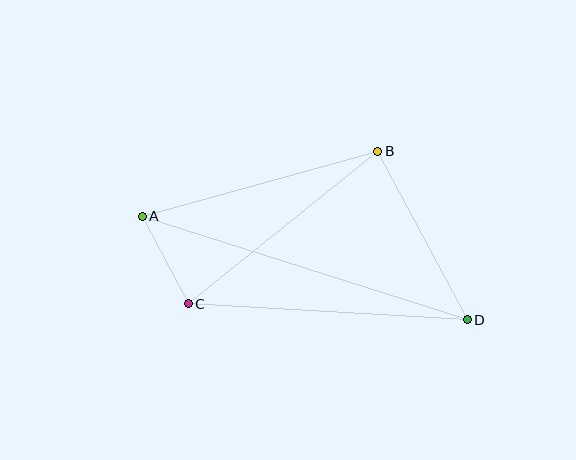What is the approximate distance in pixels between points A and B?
The distance between A and B is approximately 244 pixels.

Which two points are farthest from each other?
Points A and D are farthest from each other.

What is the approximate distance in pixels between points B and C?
The distance between B and C is approximately 243 pixels.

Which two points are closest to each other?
Points A and C are closest to each other.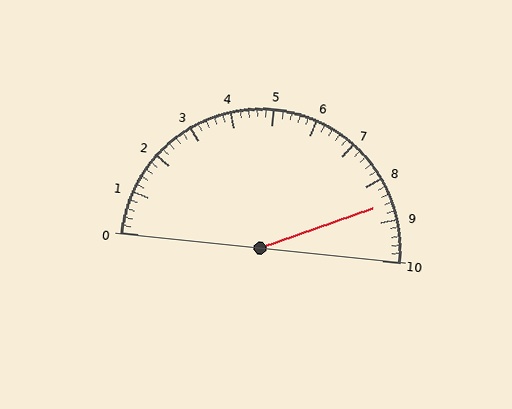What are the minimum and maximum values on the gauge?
The gauge ranges from 0 to 10.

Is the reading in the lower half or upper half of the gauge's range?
The reading is in the upper half of the range (0 to 10).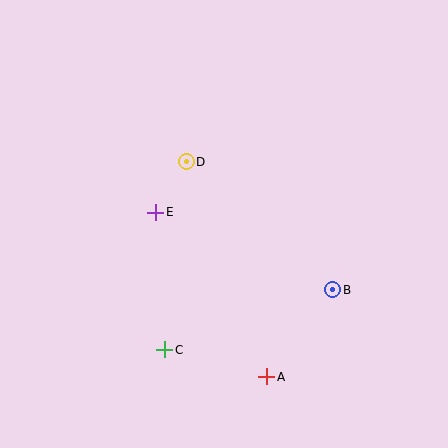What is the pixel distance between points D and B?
The distance between D and B is 194 pixels.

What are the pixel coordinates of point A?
Point A is at (267, 377).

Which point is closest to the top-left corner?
Point D is closest to the top-left corner.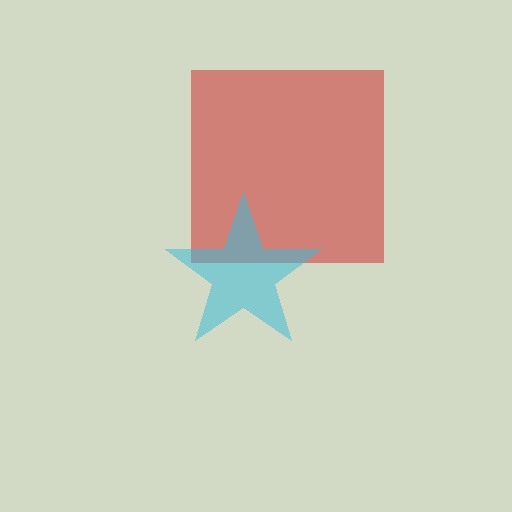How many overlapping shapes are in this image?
There are 2 overlapping shapes in the image.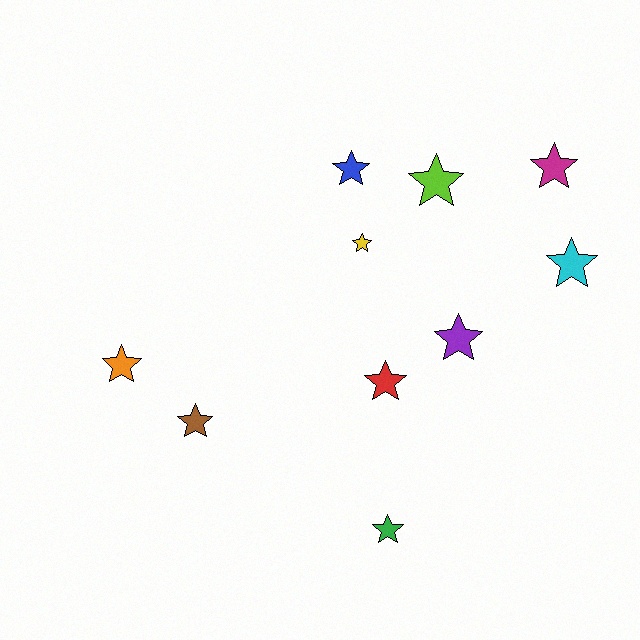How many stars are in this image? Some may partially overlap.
There are 10 stars.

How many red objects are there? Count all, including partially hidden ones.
There is 1 red object.